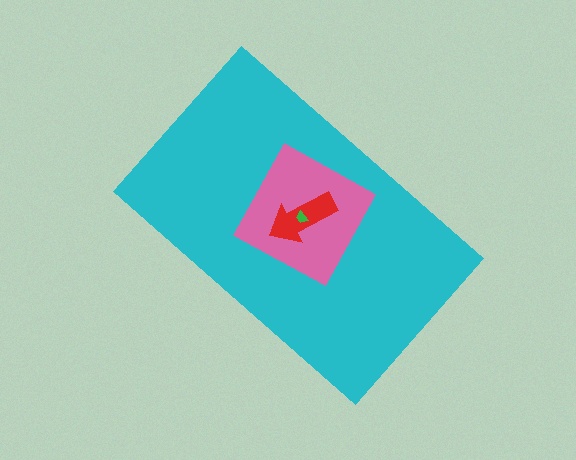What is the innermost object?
The green trapezoid.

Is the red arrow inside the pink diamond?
Yes.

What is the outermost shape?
The cyan rectangle.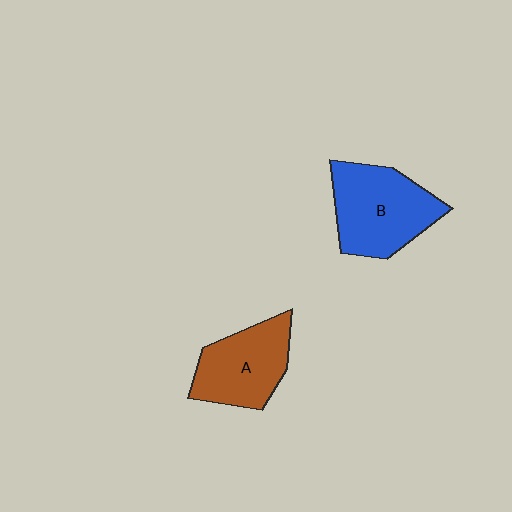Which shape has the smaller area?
Shape A (brown).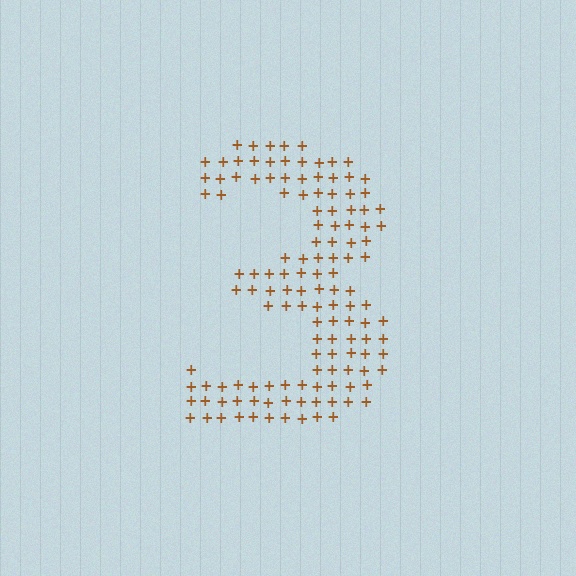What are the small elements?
The small elements are plus signs.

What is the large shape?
The large shape is the digit 3.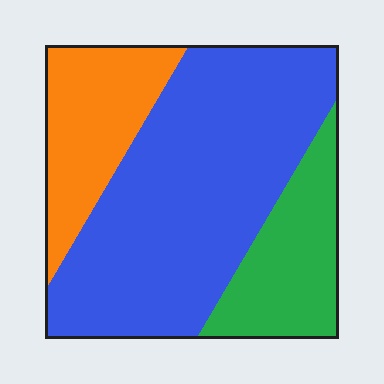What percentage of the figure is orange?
Orange takes up between a sixth and a third of the figure.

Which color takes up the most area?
Blue, at roughly 60%.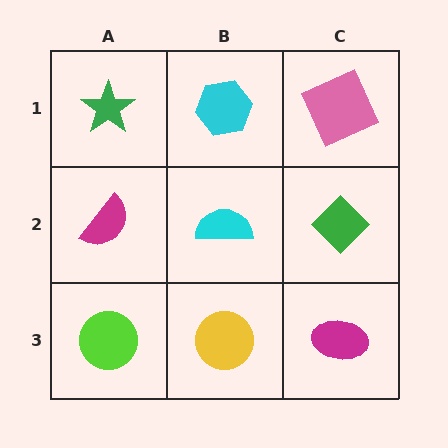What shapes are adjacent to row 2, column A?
A green star (row 1, column A), a lime circle (row 3, column A), a cyan semicircle (row 2, column B).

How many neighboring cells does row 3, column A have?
2.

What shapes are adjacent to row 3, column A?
A magenta semicircle (row 2, column A), a yellow circle (row 3, column B).